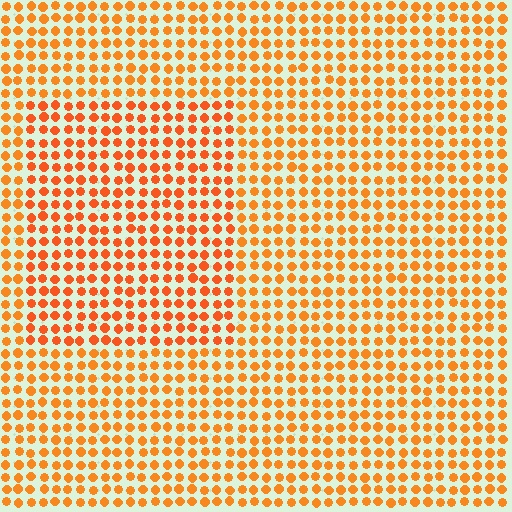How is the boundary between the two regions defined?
The boundary is defined purely by a slight shift in hue (about 14 degrees). Spacing, size, and orientation are identical on both sides.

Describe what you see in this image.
The image is filled with small orange elements in a uniform arrangement. A rectangle-shaped region is visible where the elements are tinted to a slightly different hue, forming a subtle color boundary.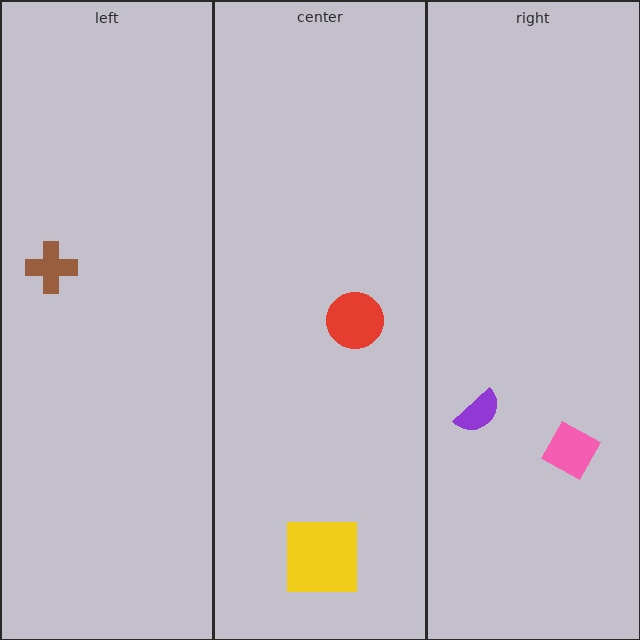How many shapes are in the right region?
2.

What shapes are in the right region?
The purple semicircle, the pink diamond.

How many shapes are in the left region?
1.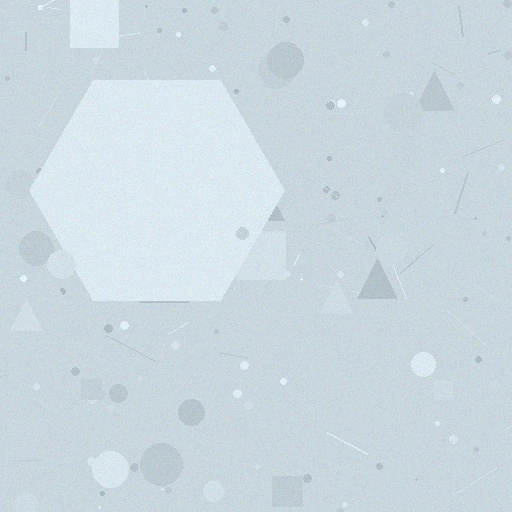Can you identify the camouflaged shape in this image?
The camouflaged shape is a hexagon.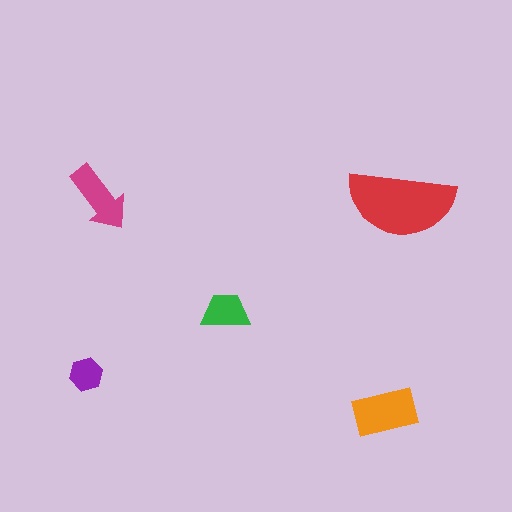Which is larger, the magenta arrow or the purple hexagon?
The magenta arrow.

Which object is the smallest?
The purple hexagon.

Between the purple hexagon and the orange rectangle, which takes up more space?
The orange rectangle.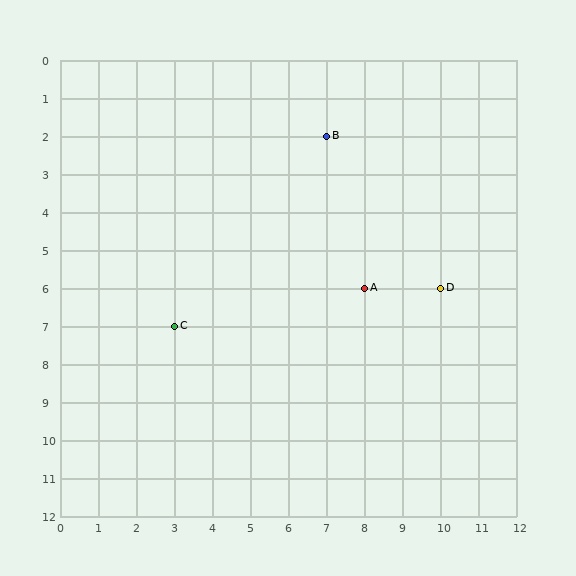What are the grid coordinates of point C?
Point C is at grid coordinates (3, 7).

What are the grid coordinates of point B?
Point B is at grid coordinates (7, 2).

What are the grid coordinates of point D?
Point D is at grid coordinates (10, 6).